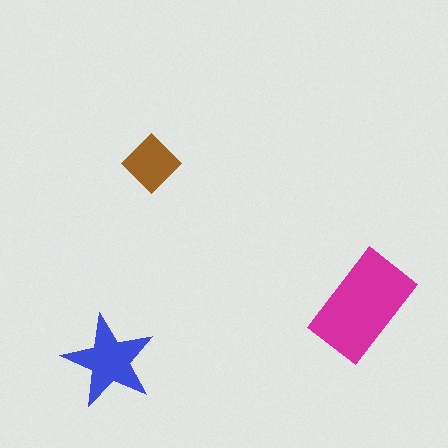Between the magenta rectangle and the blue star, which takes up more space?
The magenta rectangle.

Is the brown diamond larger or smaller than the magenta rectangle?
Smaller.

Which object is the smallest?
The brown diamond.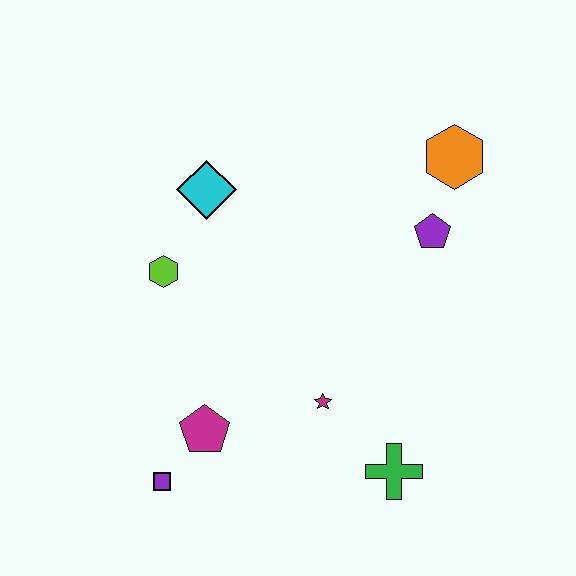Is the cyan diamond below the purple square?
No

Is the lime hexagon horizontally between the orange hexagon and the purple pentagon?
No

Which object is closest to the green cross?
The magenta star is closest to the green cross.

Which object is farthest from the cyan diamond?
The green cross is farthest from the cyan diamond.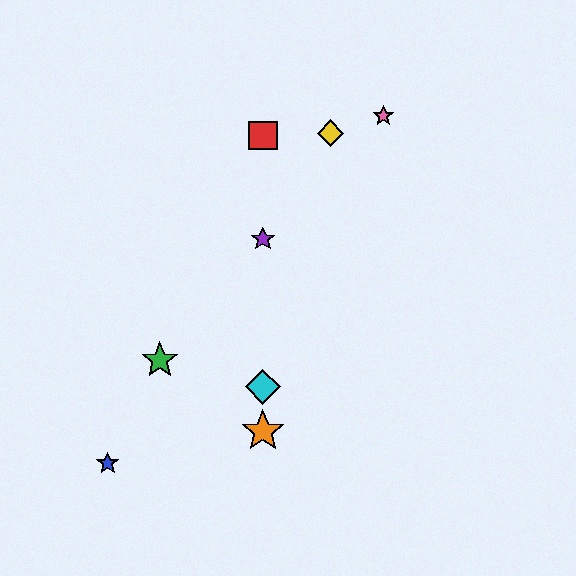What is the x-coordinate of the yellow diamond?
The yellow diamond is at x≈331.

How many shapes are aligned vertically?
4 shapes (the red square, the purple star, the orange star, the cyan diamond) are aligned vertically.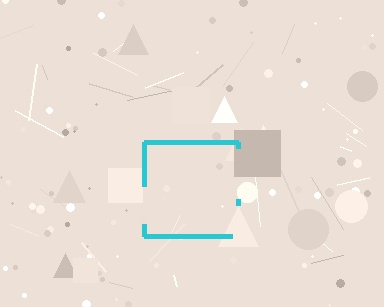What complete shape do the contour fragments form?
The contour fragments form a square.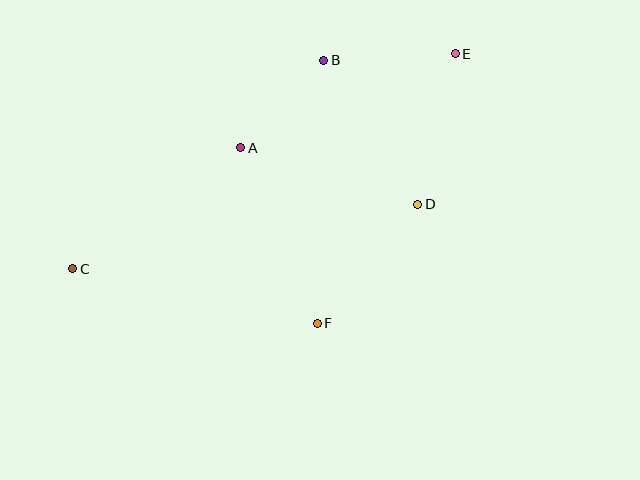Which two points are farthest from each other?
Points C and E are farthest from each other.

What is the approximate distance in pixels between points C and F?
The distance between C and F is approximately 250 pixels.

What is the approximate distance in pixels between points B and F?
The distance between B and F is approximately 263 pixels.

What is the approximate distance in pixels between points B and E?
The distance between B and E is approximately 131 pixels.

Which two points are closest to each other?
Points A and B are closest to each other.